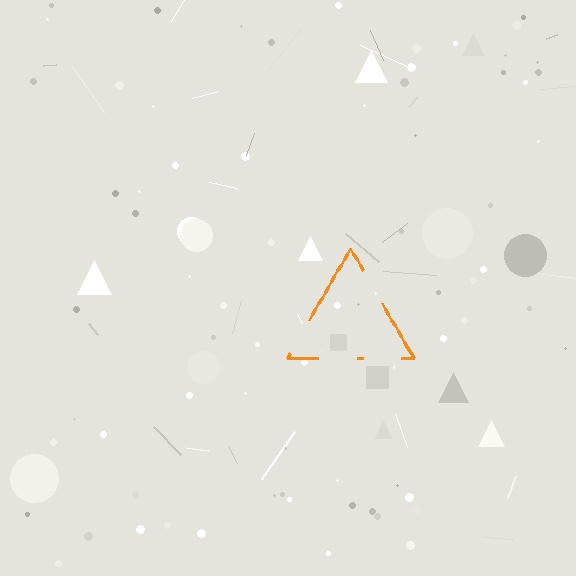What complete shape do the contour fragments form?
The contour fragments form a triangle.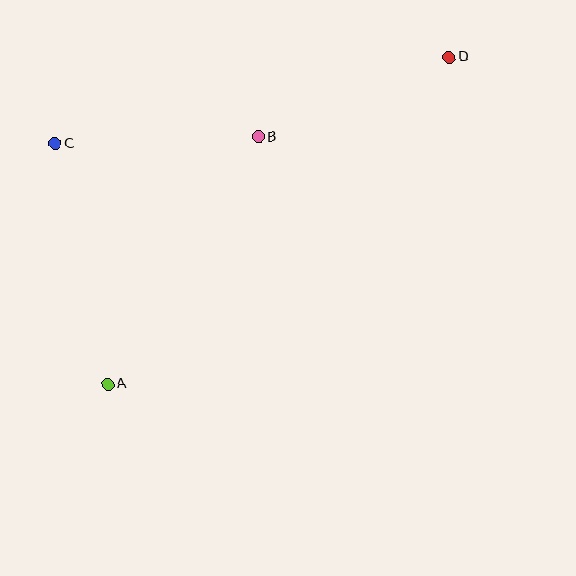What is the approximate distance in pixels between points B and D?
The distance between B and D is approximately 207 pixels.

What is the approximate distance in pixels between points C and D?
The distance between C and D is approximately 403 pixels.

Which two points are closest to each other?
Points B and C are closest to each other.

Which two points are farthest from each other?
Points A and D are farthest from each other.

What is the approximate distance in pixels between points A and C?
The distance between A and C is approximately 247 pixels.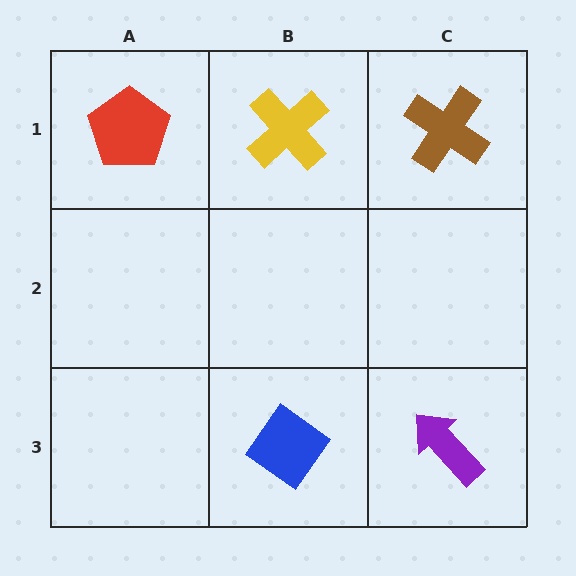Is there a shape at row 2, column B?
No, that cell is empty.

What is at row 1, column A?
A red pentagon.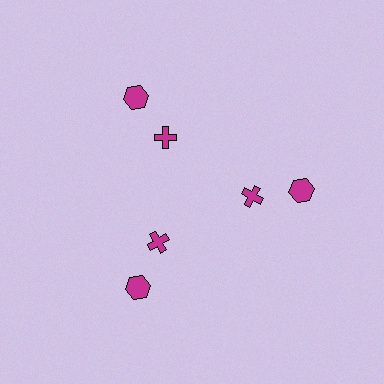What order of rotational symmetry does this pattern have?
This pattern has 3-fold rotational symmetry.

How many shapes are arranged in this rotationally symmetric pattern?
There are 6 shapes, arranged in 3 groups of 2.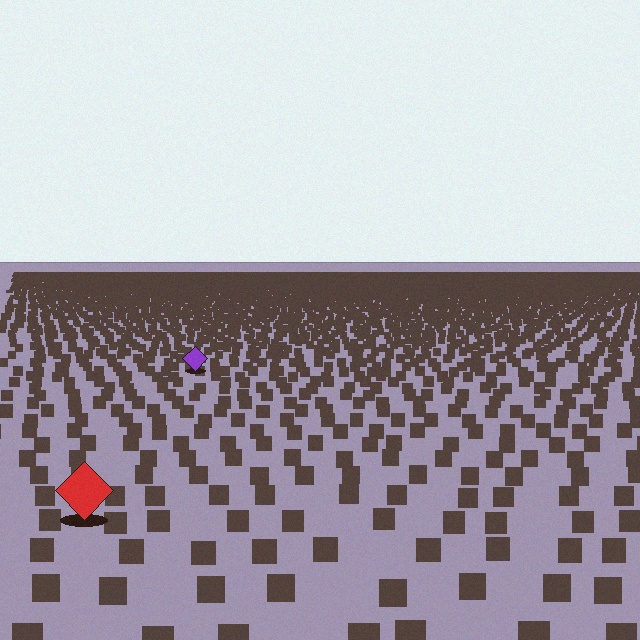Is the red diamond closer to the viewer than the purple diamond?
Yes. The red diamond is closer — you can tell from the texture gradient: the ground texture is coarser near it.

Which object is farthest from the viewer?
The purple diamond is farthest from the viewer. It appears smaller and the ground texture around it is denser.